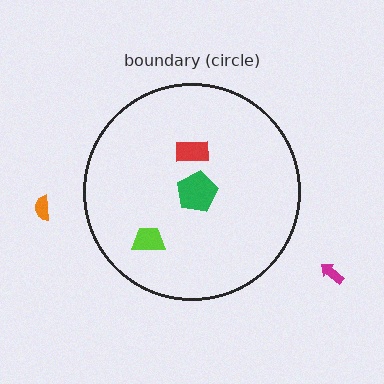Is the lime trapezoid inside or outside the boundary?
Inside.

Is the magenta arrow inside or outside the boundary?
Outside.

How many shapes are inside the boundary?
3 inside, 2 outside.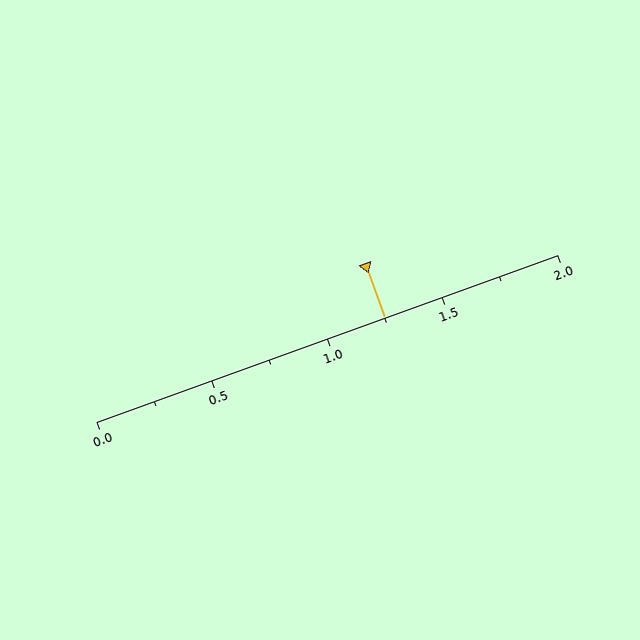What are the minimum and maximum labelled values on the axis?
The axis runs from 0.0 to 2.0.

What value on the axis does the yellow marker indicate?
The marker indicates approximately 1.25.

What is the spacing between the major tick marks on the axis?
The major ticks are spaced 0.5 apart.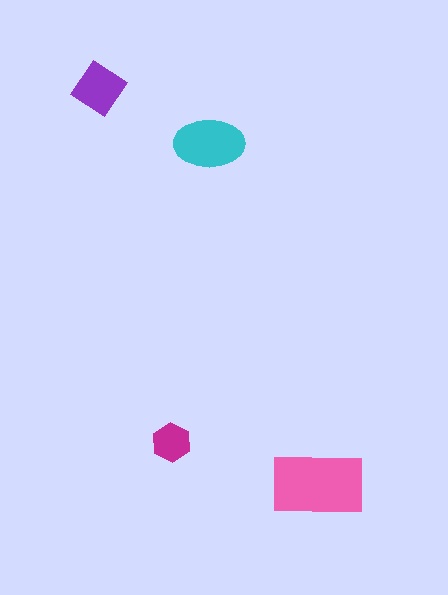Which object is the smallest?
The magenta hexagon.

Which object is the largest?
The pink rectangle.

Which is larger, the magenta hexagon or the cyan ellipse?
The cyan ellipse.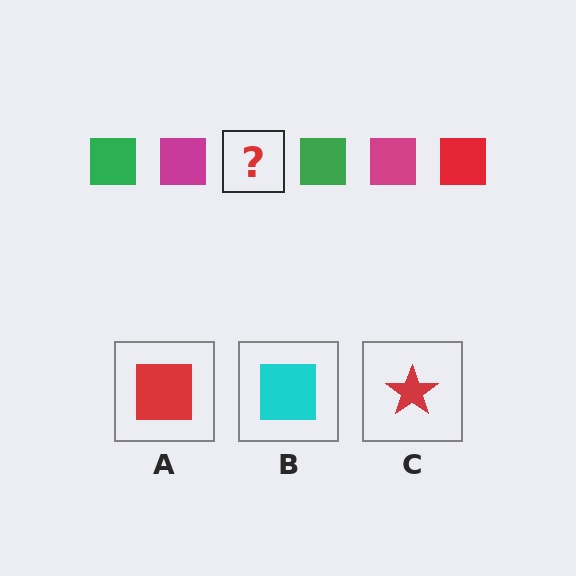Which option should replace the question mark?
Option A.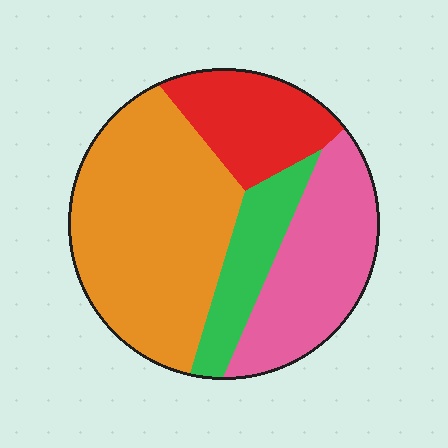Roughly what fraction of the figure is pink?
Pink covers 26% of the figure.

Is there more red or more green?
Red.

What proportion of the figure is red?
Red takes up about one sixth (1/6) of the figure.